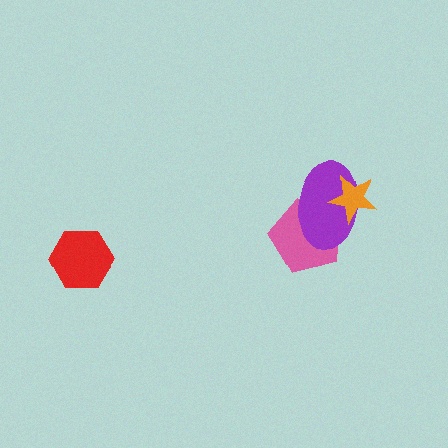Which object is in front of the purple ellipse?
The orange star is in front of the purple ellipse.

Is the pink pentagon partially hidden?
Yes, it is partially covered by another shape.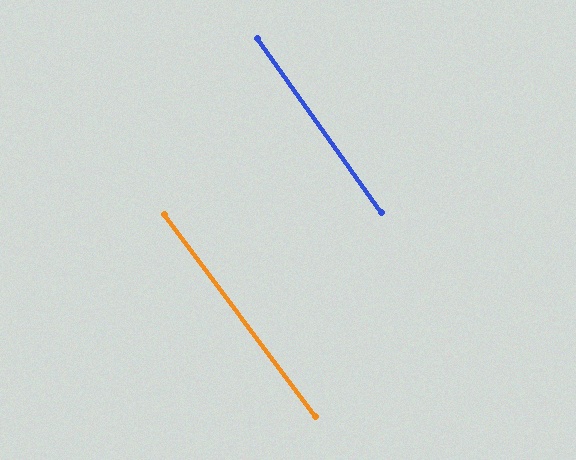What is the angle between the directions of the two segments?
Approximately 1 degree.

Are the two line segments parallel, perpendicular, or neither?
Parallel — their directions differ by only 1.4°.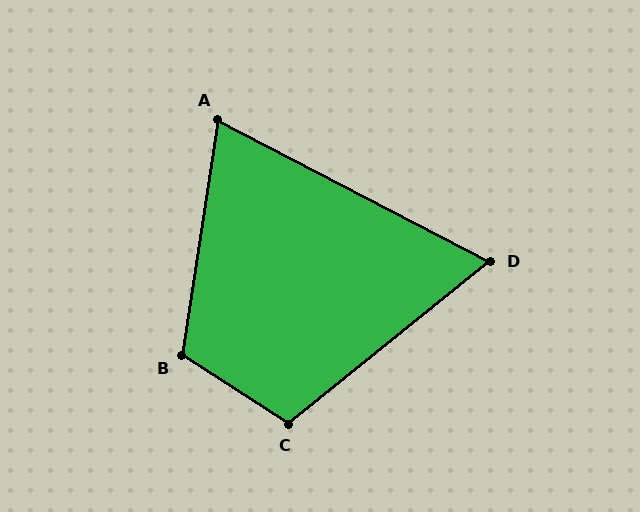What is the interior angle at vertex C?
Approximately 109 degrees (obtuse).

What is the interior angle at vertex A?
Approximately 71 degrees (acute).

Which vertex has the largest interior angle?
B, at approximately 114 degrees.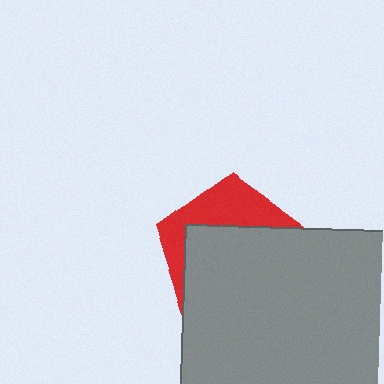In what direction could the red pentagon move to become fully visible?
The red pentagon could move up. That would shift it out from behind the gray rectangle entirely.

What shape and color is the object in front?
The object in front is a gray rectangle.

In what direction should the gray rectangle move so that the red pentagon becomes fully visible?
The gray rectangle should move down. That is the shortest direction to clear the overlap and leave the red pentagon fully visible.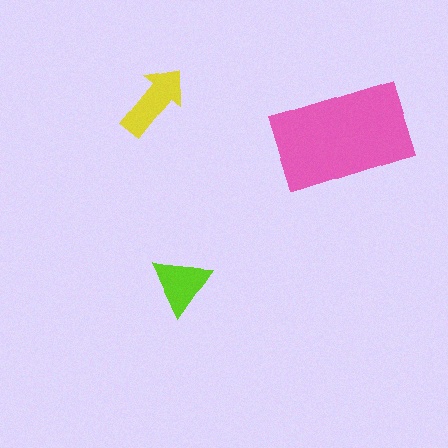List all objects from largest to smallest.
The pink rectangle, the yellow arrow, the lime triangle.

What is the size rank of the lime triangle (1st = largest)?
3rd.